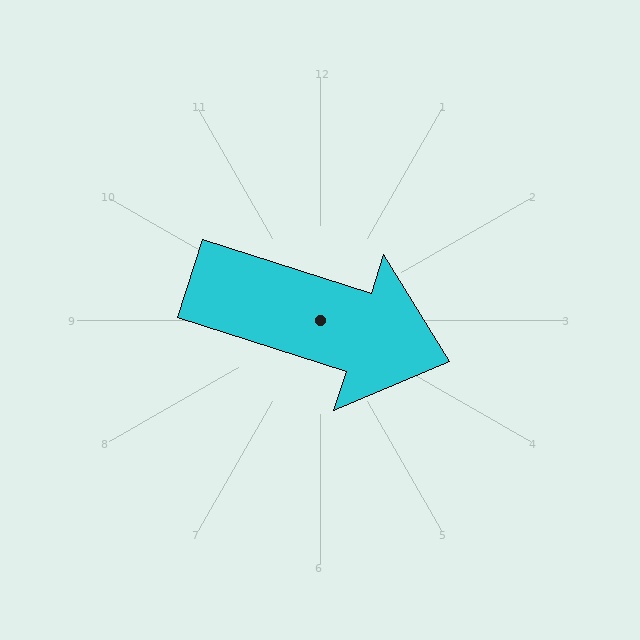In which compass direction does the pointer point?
East.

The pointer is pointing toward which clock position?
Roughly 4 o'clock.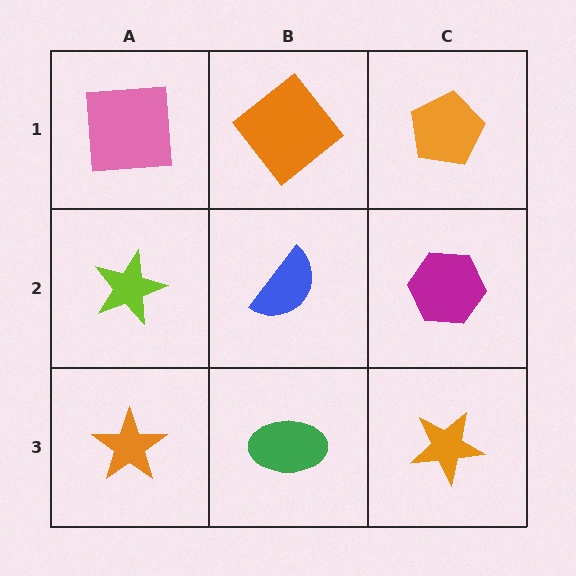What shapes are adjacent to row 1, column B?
A blue semicircle (row 2, column B), a pink square (row 1, column A), an orange pentagon (row 1, column C).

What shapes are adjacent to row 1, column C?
A magenta hexagon (row 2, column C), an orange diamond (row 1, column B).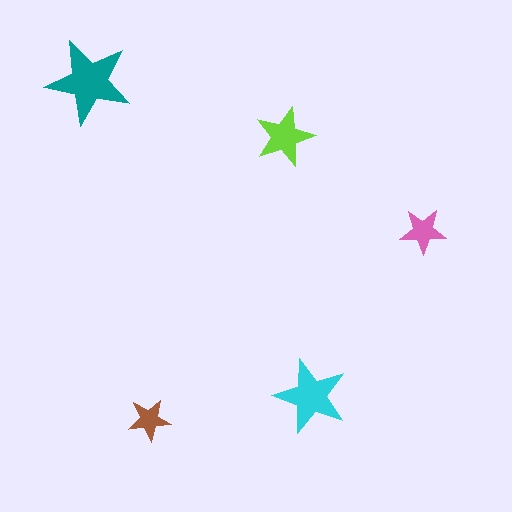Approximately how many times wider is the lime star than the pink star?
About 1.5 times wider.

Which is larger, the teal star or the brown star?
The teal one.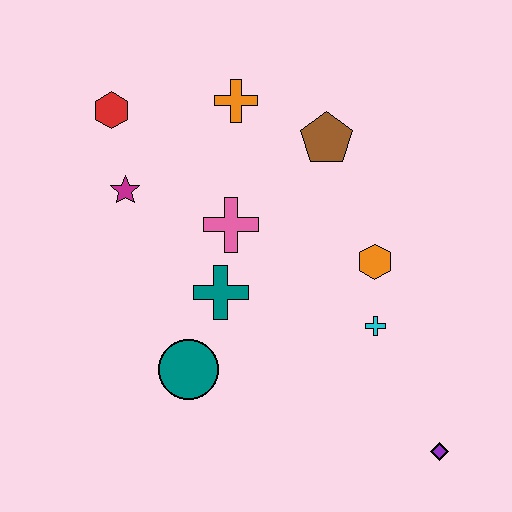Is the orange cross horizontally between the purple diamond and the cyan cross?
No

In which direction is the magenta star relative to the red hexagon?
The magenta star is below the red hexagon.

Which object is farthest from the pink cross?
The purple diamond is farthest from the pink cross.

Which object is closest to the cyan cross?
The orange hexagon is closest to the cyan cross.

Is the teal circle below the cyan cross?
Yes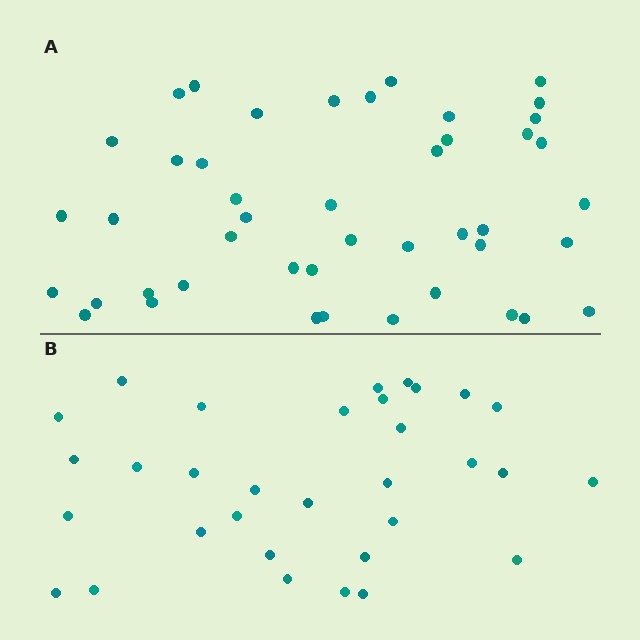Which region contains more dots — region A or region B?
Region A (the top region) has more dots.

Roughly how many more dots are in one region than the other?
Region A has approximately 15 more dots than region B.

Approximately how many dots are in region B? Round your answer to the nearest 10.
About 30 dots. (The exact count is 32, which rounds to 30.)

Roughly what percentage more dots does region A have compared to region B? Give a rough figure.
About 40% more.